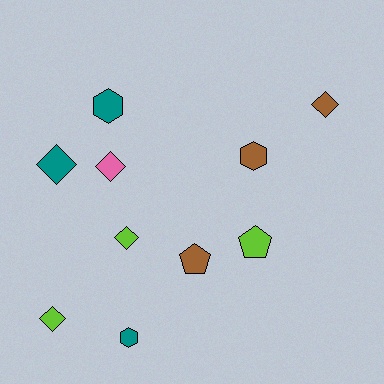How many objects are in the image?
There are 10 objects.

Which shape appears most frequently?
Diamond, with 5 objects.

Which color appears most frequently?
Teal, with 3 objects.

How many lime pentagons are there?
There is 1 lime pentagon.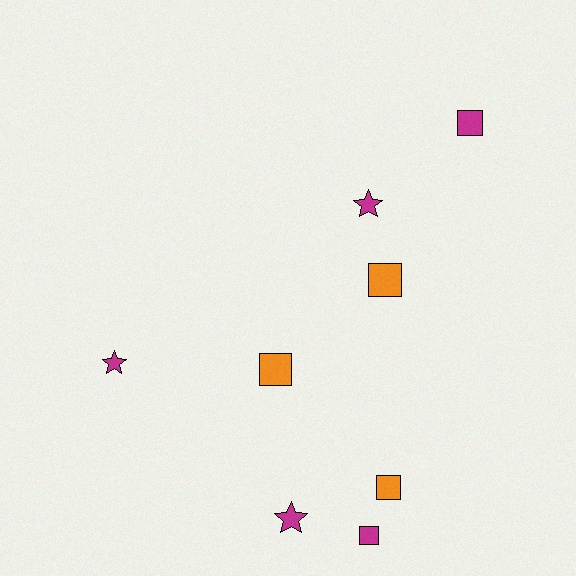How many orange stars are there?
There are no orange stars.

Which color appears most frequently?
Magenta, with 5 objects.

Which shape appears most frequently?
Square, with 5 objects.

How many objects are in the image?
There are 8 objects.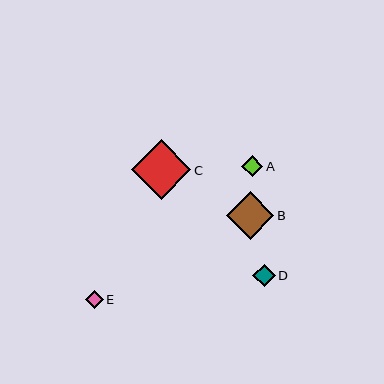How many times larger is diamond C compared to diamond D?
Diamond C is approximately 2.6 times the size of diamond D.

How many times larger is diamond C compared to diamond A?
Diamond C is approximately 2.9 times the size of diamond A.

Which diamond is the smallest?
Diamond E is the smallest with a size of approximately 17 pixels.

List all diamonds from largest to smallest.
From largest to smallest: C, B, D, A, E.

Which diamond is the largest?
Diamond C is the largest with a size of approximately 60 pixels.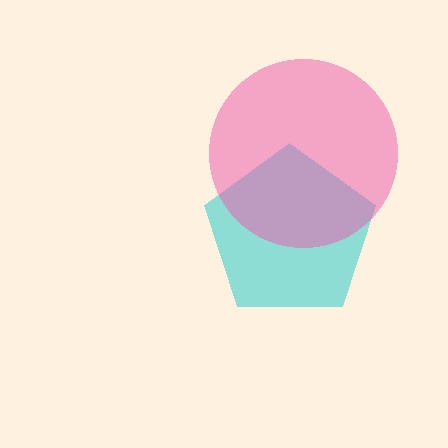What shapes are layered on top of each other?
The layered shapes are: a cyan pentagon, a pink circle.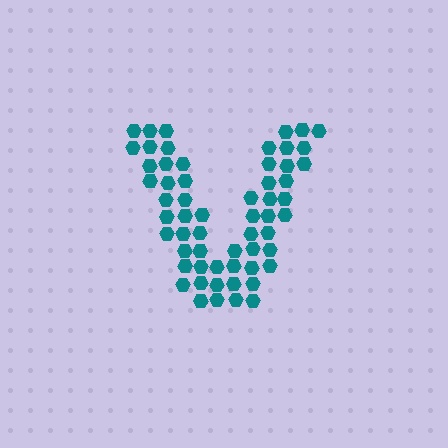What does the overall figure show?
The overall figure shows the letter V.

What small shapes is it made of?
It is made of small hexagons.